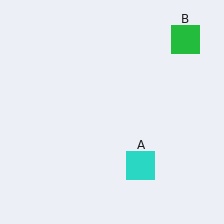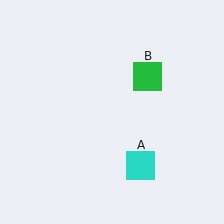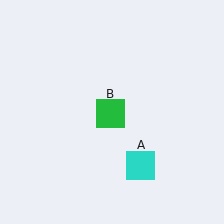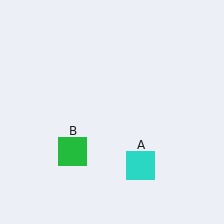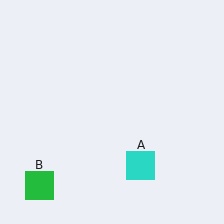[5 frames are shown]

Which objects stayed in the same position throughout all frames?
Cyan square (object A) remained stationary.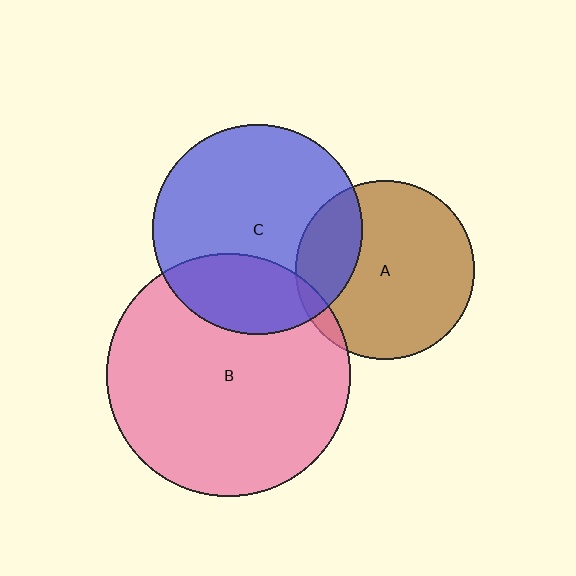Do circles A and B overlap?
Yes.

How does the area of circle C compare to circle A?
Approximately 1.4 times.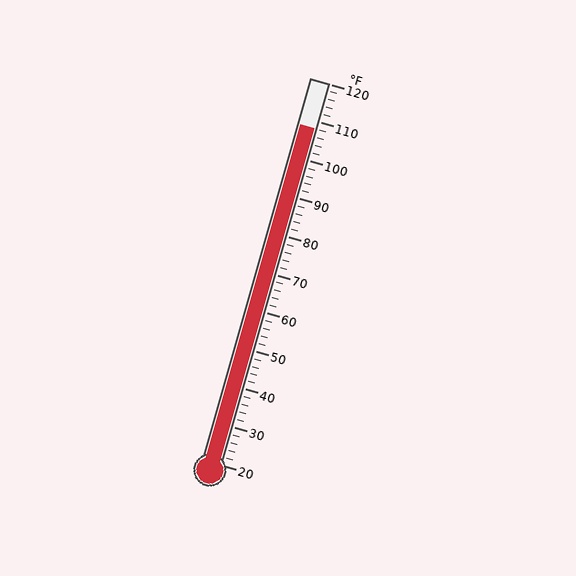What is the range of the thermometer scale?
The thermometer scale ranges from 20°F to 120°F.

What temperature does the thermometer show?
The thermometer shows approximately 108°F.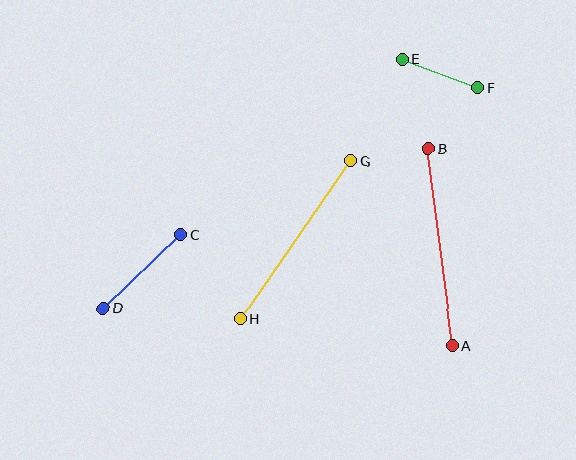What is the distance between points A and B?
The distance is approximately 199 pixels.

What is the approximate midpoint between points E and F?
The midpoint is at approximately (440, 73) pixels.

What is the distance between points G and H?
The distance is approximately 193 pixels.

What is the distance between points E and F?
The distance is approximately 81 pixels.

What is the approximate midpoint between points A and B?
The midpoint is at approximately (440, 247) pixels.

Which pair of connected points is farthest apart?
Points A and B are farthest apart.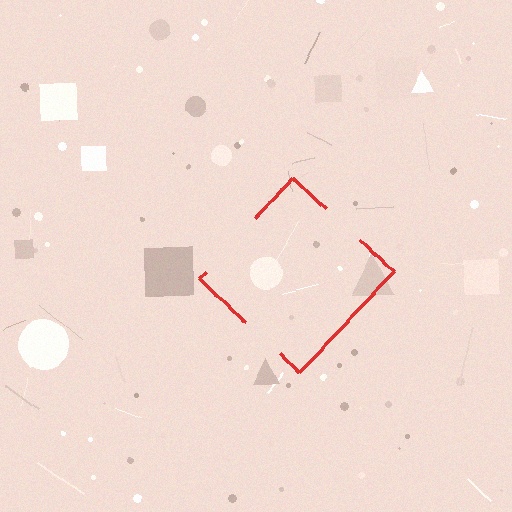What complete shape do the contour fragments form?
The contour fragments form a diamond.